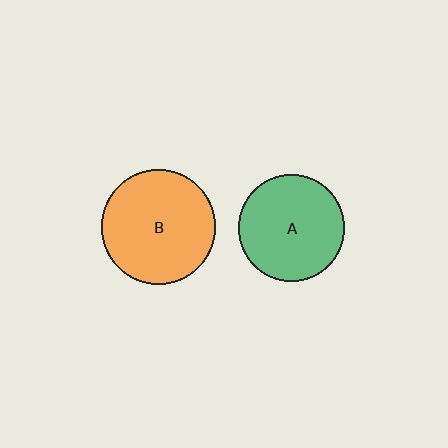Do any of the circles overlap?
No, none of the circles overlap.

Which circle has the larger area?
Circle B (orange).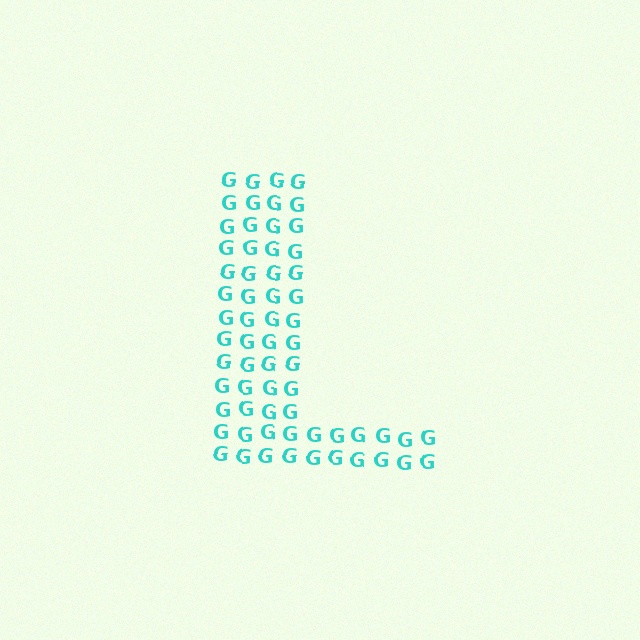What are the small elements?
The small elements are letter G's.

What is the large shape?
The large shape is the letter L.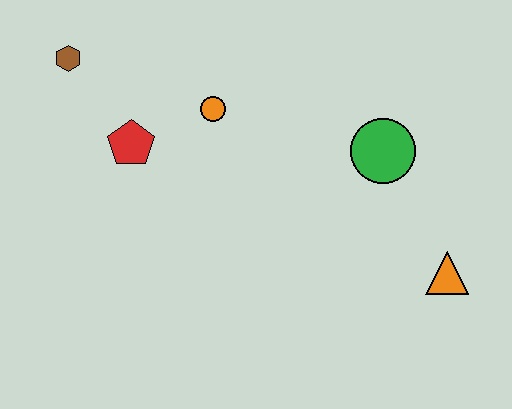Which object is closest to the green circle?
The orange triangle is closest to the green circle.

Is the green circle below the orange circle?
Yes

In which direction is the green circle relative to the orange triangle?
The green circle is above the orange triangle.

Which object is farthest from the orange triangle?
The brown hexagon is farthest from the orange triangle.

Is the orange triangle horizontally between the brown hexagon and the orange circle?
No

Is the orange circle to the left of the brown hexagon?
No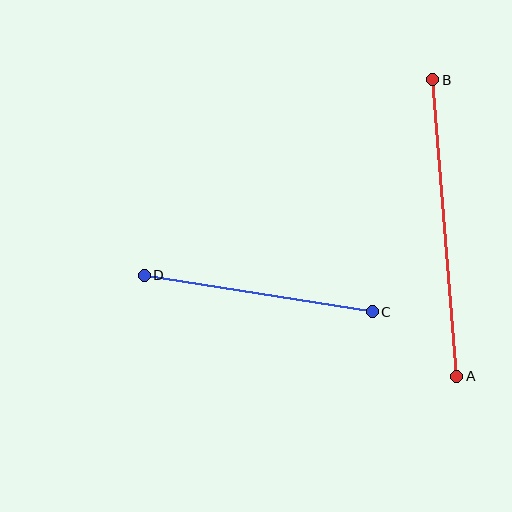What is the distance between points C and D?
The distance is approximately 231 pixels.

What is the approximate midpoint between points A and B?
The midpoint is at approximately (445, 228) pixels.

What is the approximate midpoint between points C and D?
The midpoint is at approximately (258, 294) pixels.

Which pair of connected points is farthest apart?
Points A and B are farthest apart.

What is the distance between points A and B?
The distance is approximately 298 pixels.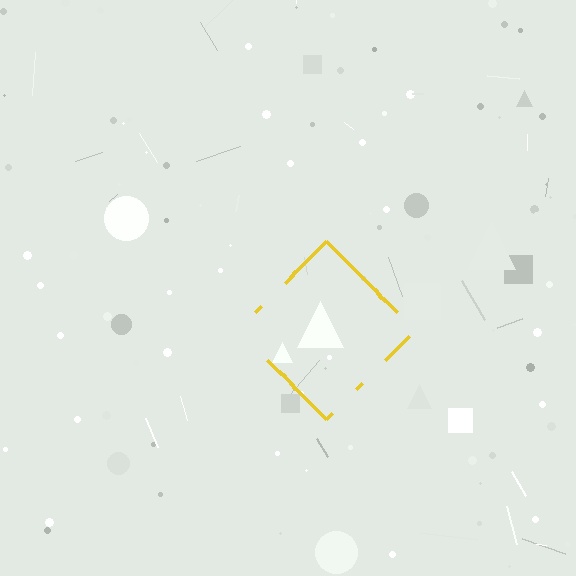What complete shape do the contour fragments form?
The contour fragments form a diamond.